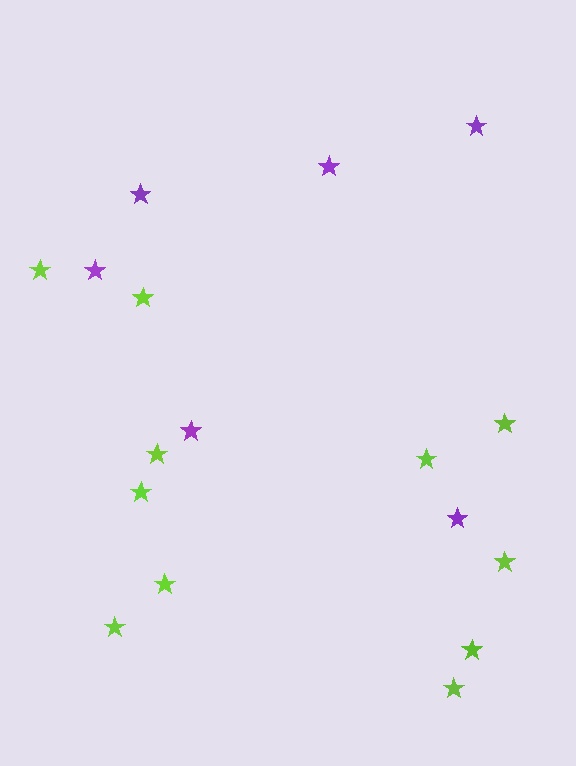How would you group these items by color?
There are 2 groups: one group of lime stars (11) and one group of purple stars (6).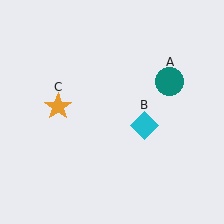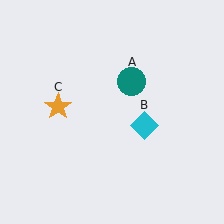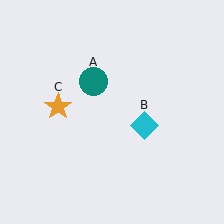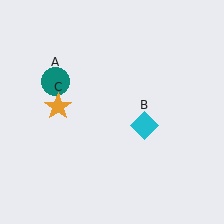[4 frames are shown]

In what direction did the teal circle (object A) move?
The teal circle (object A) moved left.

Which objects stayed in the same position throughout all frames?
Cyan diamond (object B) and orange star (object C) remained stationary.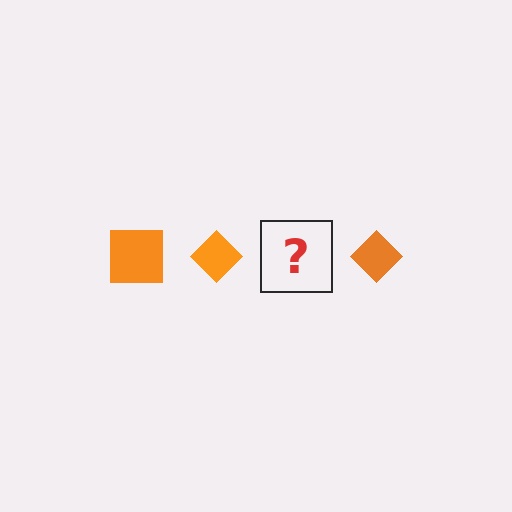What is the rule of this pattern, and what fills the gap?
The rule is that the pattern cycles through square, diamond shapes in orange. The gap should be filled with an orange square.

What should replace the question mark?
The question mark should be replaced with an orange square.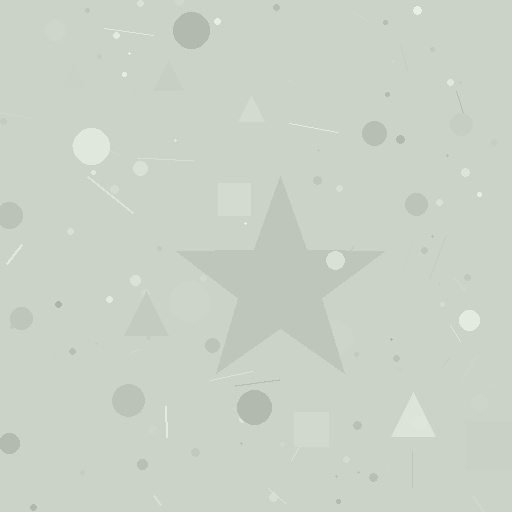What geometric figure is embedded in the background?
A star is embedded in the background.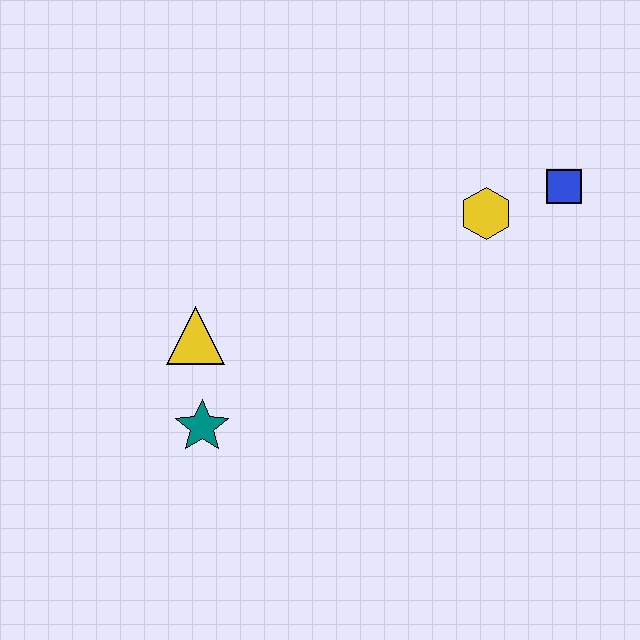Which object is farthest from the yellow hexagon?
The teal star is farthest from the yellow hexagon.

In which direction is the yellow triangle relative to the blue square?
The yellow triangle is to the left of the blue square.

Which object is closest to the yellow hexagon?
The blue square is closest to the yellow hexagon.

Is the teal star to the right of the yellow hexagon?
No